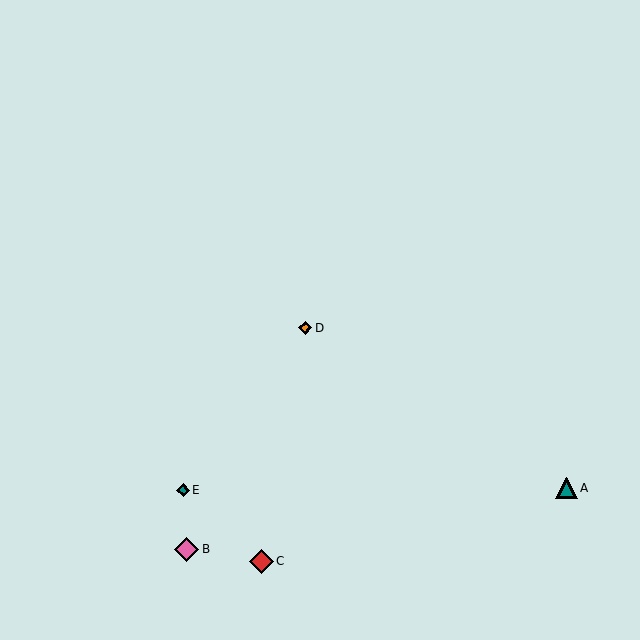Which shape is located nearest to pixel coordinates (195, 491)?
The teal diamond (labeled E) at (183, 490) is nearest to that location.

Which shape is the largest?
The pink diamond (labeled B) is the largest.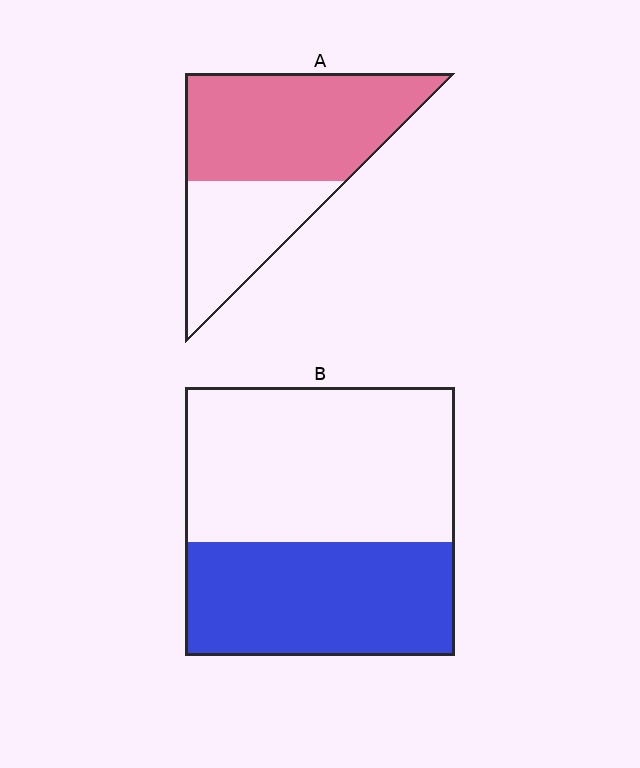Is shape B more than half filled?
No.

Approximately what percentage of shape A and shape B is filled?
A is approximately 65% and B is approximately 40%.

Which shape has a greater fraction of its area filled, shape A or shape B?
Shape A.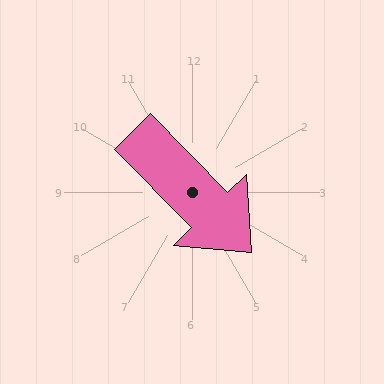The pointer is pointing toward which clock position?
Roughly 5 o'clock.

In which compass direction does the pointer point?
Southeast.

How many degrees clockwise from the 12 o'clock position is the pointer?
Approximately 136 degrees.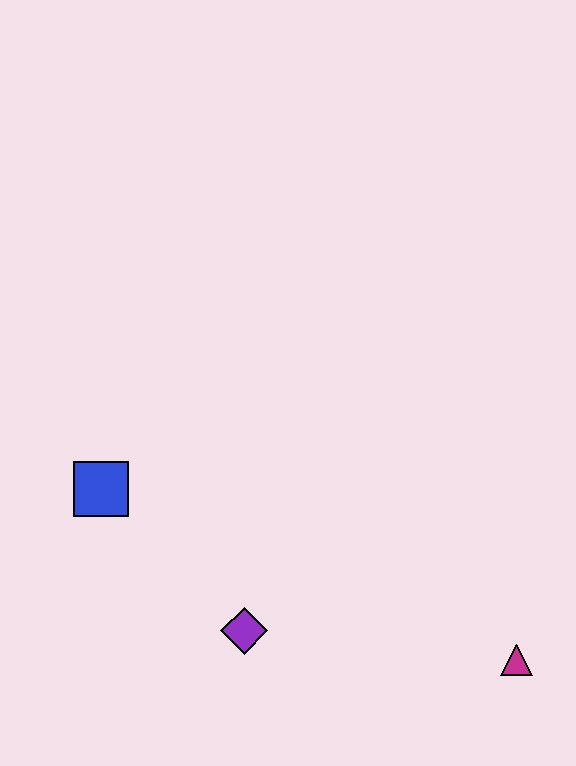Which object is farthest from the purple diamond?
The magenta triangle is farthest from the purple diamond.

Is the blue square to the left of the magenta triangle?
Yes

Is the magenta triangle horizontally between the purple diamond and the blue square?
No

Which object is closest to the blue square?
The purple diamond is closest to the blue square.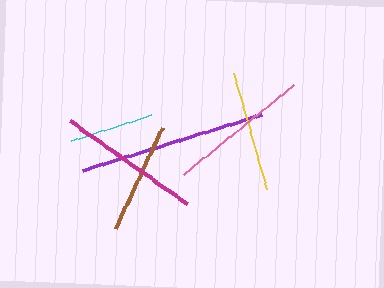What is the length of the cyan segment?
The cyan segment is approximately 84 pixels long.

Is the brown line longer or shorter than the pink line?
The pink line is longer than the brown line.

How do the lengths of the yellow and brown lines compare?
The yellow and brown lines are approximately the same length.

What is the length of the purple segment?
The purple segment is approximately 187 pixels long.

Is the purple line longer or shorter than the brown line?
The purple line is longer than the brown line.